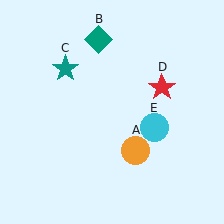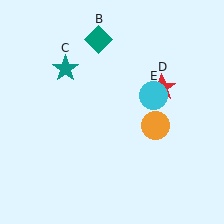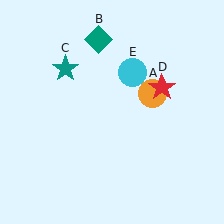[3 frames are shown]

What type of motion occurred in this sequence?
The orange circle (object A), cyan circle (object E) rotated counterclockwise around the center of the scene.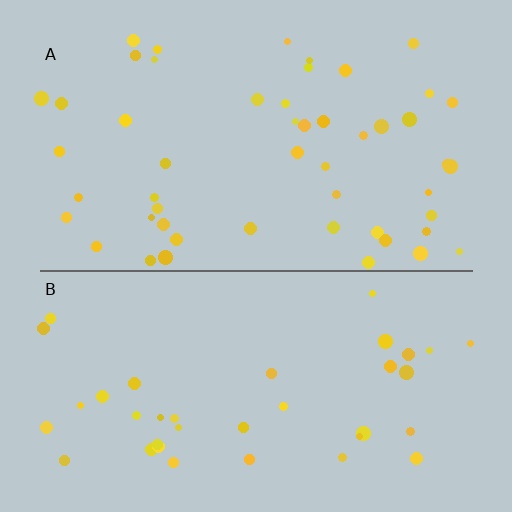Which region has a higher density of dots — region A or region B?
A (the top).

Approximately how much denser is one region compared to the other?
Approximately 1.4× — region A over region B.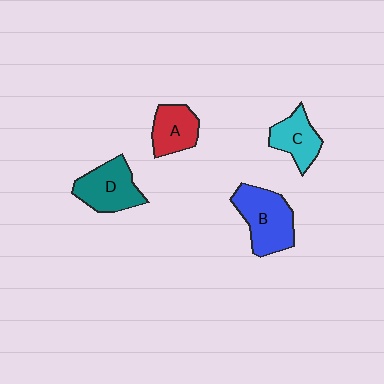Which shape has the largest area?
Shape B (blue).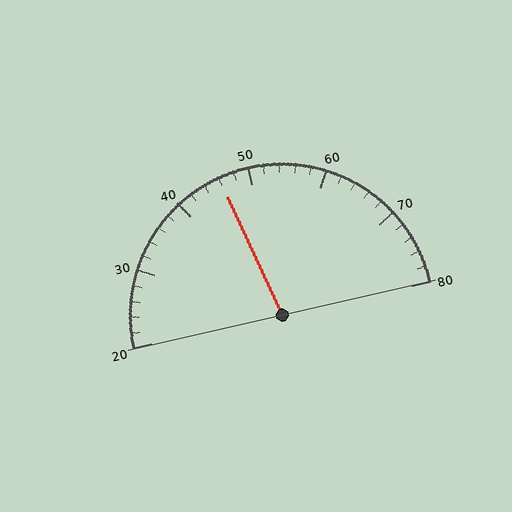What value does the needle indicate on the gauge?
The needle indicates approximately 46.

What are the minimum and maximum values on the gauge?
The gauge ranges from 20 to 80.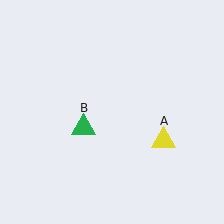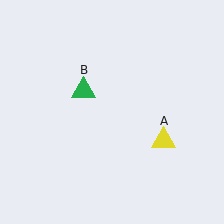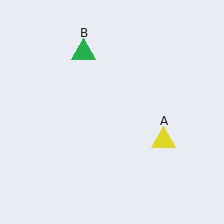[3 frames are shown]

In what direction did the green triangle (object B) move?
The green triangle (object B) moved up.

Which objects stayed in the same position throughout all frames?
Yellow triangle (object A) remained stationary.